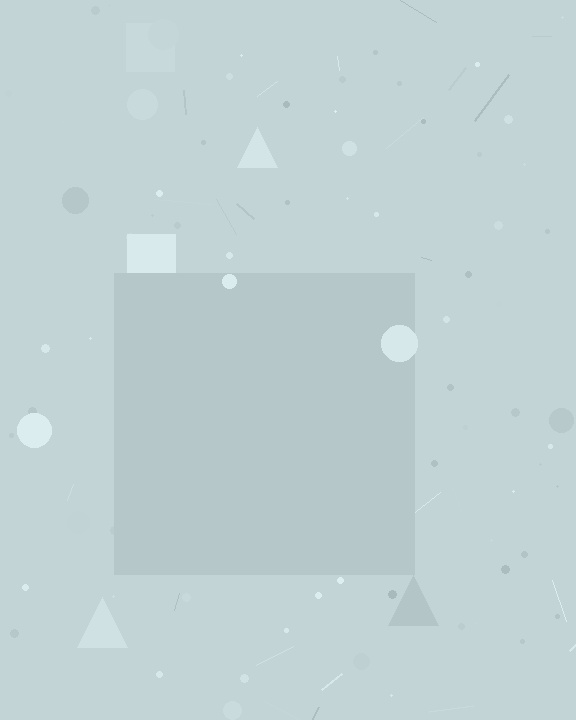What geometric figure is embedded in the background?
A square is embedded in the background.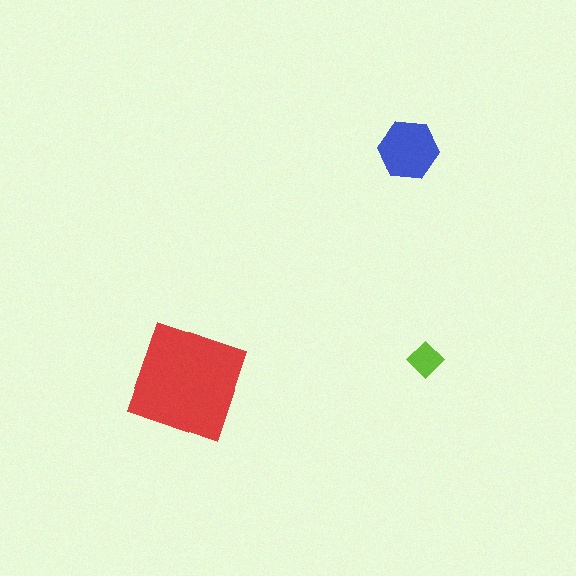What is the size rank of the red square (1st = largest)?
1st.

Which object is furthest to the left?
The red square is leftmost.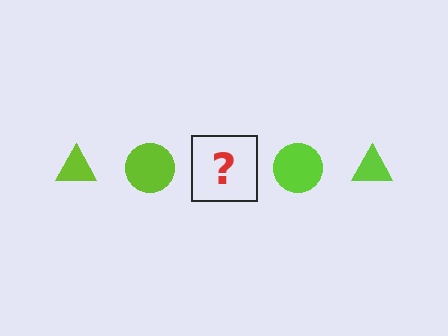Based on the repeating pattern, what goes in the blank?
The blank should be a lime triangle.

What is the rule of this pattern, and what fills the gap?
The rule is that the pattern cycles through triangle, circle shapes in lime. The gap should be filled with a lime triangle.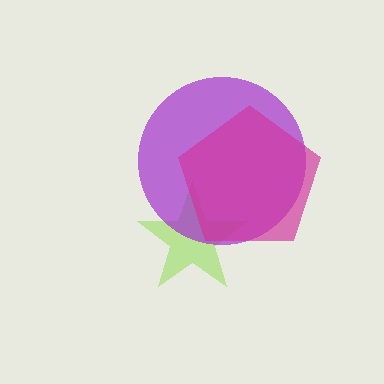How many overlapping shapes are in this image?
There are 3 overlapping shapes in the image.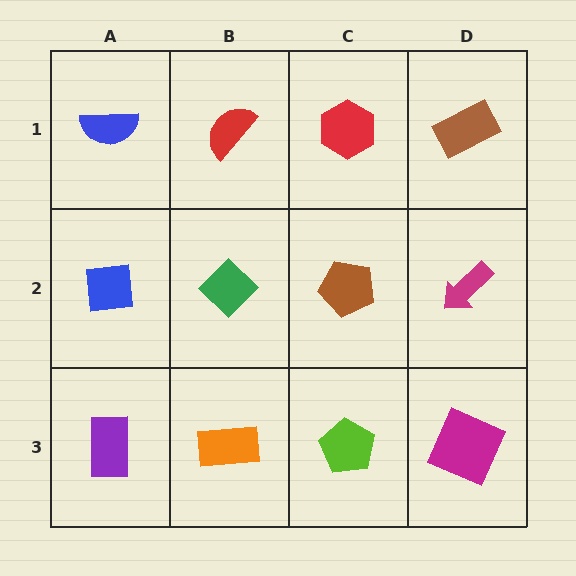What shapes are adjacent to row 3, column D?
A magenta arrow (row 2, column D), a lime pentagon (row 3, column C).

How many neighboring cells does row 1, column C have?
3.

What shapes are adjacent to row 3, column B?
A green diamond (row 2, column B), a purple rectangle (row 3, column A), a lime pentagon (row 3, column C).